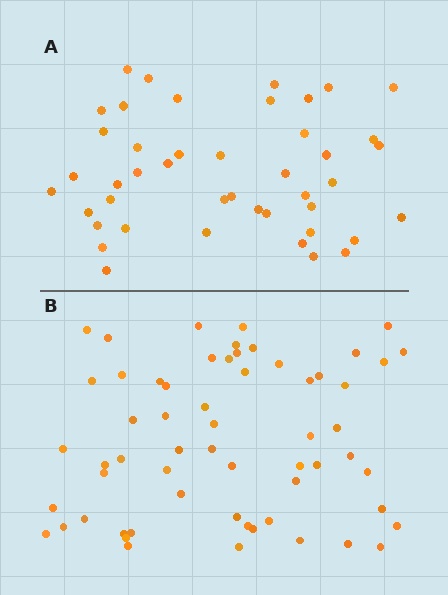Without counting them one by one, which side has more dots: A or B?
Region B (the bottom region) has more dots.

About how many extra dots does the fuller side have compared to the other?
Region B has approximately 15 more dots than region A.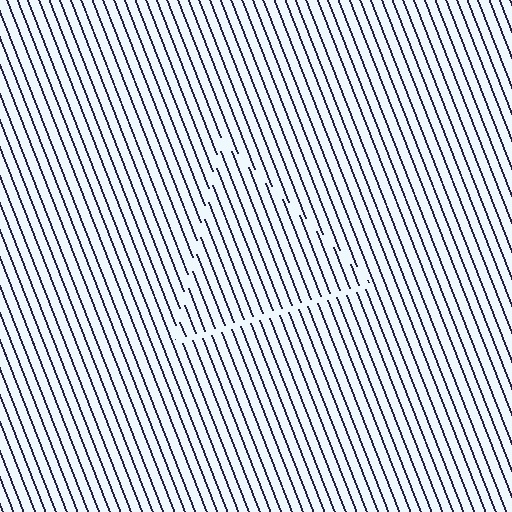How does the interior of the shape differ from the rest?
The interior of the shape contains the same grating, shifted by half a period — the contour is defined by the phase discontinuity where line-ends from the inner and outer gratings abut.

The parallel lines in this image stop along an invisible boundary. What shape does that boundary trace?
An illusory triangle. The interior of the shape contains the same grating, shifted by half a period — the contour is defined by the phase discontinuity where line-ends from the inner and outer gratings abut.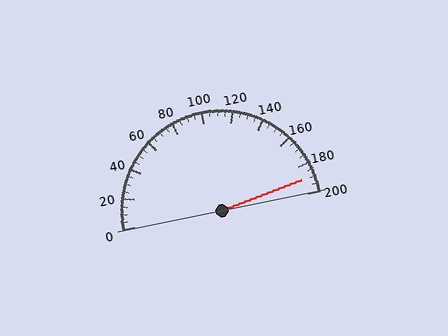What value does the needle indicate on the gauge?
The needle indicates approximately 190.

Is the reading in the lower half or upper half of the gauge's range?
The reading is in the upper half of the range (0 to 200).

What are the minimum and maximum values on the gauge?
The gauge ranges from 0 to 200.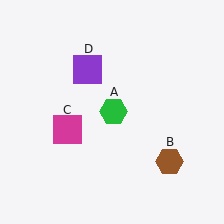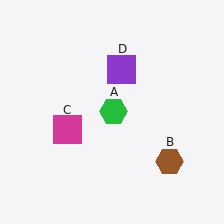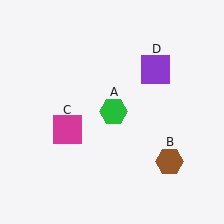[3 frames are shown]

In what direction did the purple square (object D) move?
The purple square (object D) moved right.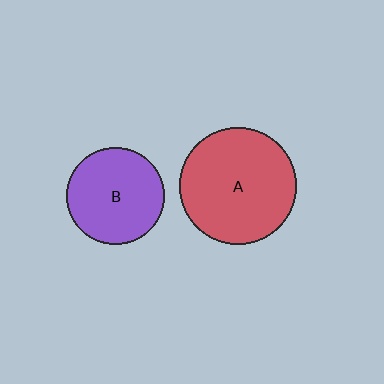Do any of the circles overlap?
No, none of the circles overlap.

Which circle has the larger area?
Circle A (red).